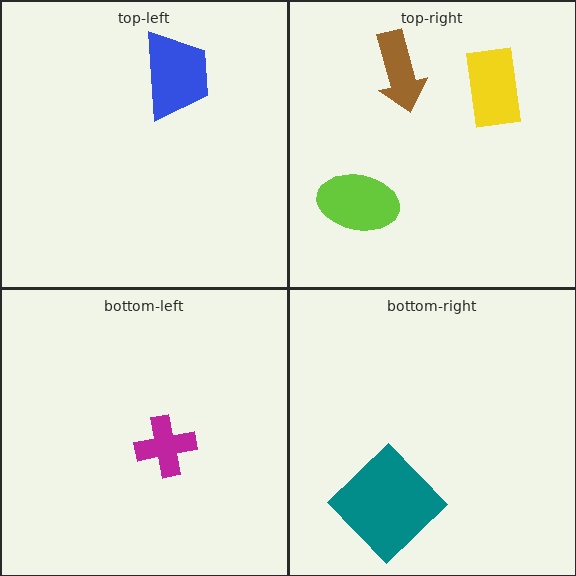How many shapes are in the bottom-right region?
1.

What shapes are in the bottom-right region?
The teal diamond.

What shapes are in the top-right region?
The yellow rectangle, the lime ellipse, the brown arrow.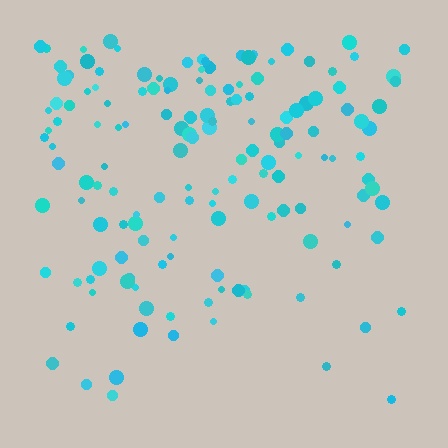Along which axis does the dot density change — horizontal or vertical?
Vertical.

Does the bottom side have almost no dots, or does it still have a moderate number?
Still a moderate number, just noticeably fewer than the top.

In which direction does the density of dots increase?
From bottom to top, with the top side densest.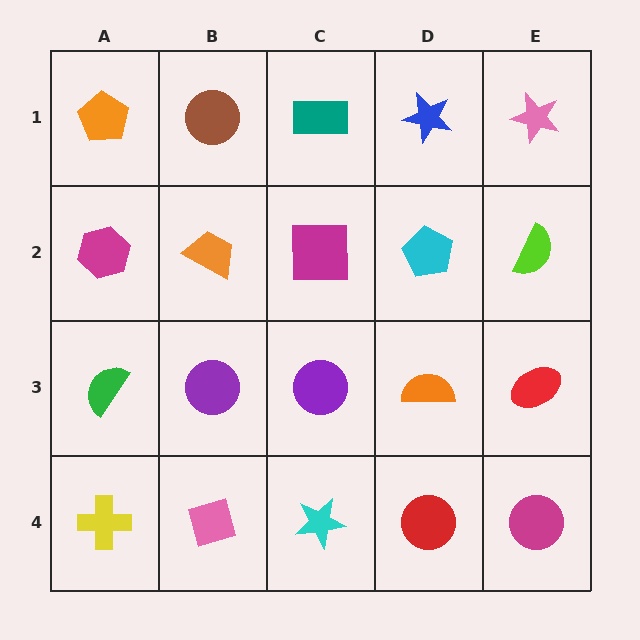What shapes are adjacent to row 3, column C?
A magenta square (row 2, column C), a cyan star (row 4, column C), a purple circle (row 3, column B), an orange semicircle (row 3, column D).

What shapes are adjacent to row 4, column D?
An orange semicircle (row 3, column D), a cyan star (row 4, column C), a magenta circle (row 4, column E).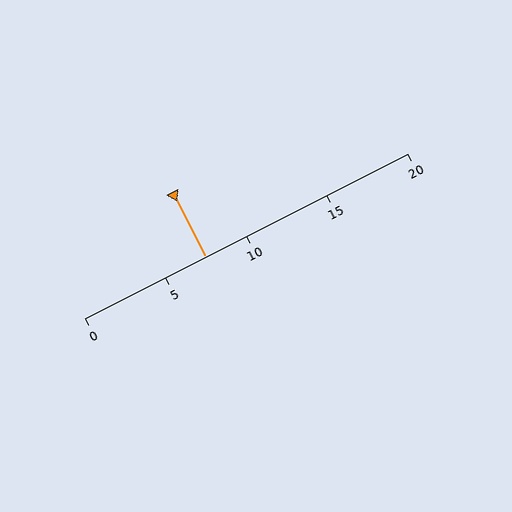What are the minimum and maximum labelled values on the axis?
The axis runs from 0 to 20.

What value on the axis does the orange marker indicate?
The marker indicates approximately 7.5.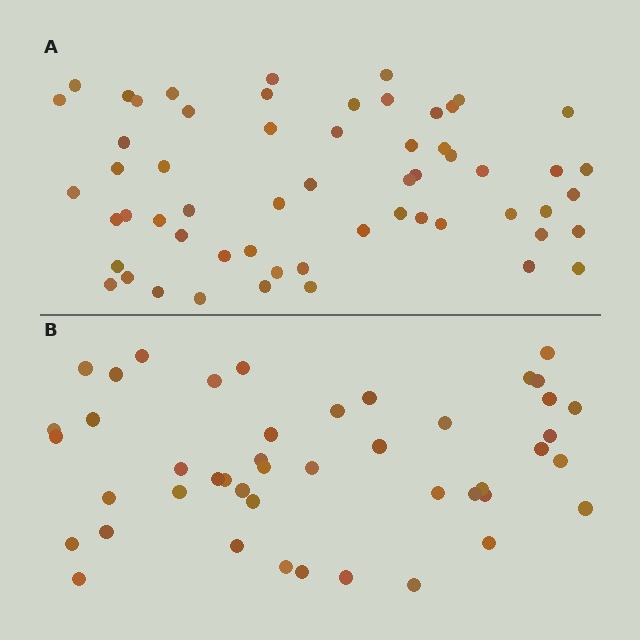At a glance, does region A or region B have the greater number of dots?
Region A (the top region) has more dots.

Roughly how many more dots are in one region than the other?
Region A has approximately 15 more dots than region B.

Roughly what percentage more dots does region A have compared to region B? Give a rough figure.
About 30% more.